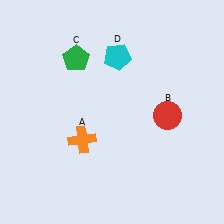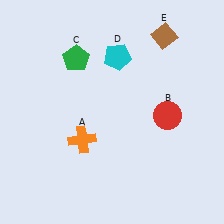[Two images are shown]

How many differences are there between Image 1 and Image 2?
There is 1 difference between the two images.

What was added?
A brown diamond (E) was added in Image 2.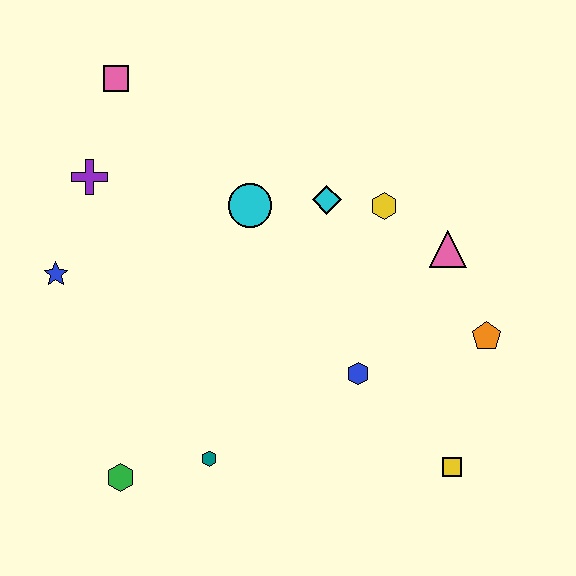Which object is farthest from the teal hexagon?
The pink square is farthest from the teal hexagon.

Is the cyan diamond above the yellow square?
Yes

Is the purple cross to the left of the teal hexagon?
Yes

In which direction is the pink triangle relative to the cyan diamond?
The pink triangle is to the right of the cyan diamond.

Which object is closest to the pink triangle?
The yellow hexagon is closest to the pink triangle.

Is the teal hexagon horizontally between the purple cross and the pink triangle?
Yes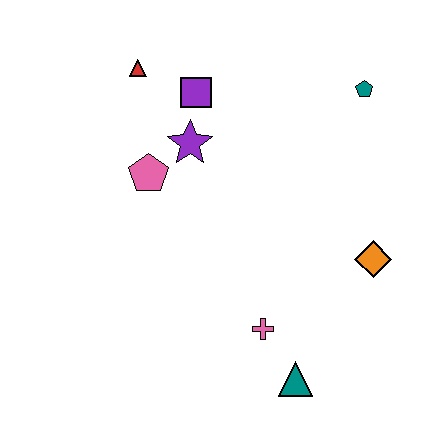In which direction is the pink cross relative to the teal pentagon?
The pink cross is below the teal pentagon.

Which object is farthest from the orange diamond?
The red triangle is farthest from the orange diamond.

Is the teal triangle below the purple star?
Yes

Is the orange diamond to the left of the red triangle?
No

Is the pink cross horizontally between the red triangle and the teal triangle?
Yes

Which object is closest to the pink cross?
The teal triangle is closest to the pink cross.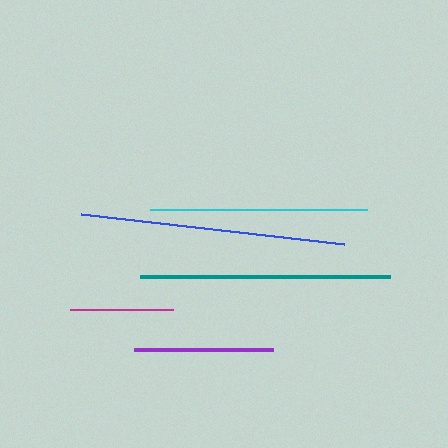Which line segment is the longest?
The blue line is the longest at approximately 264 pixels.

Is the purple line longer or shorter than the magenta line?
The purple line is longer than the magenta line.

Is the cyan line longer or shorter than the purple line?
The cyan line is longer than the purple line.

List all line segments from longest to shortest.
From longest to shortest: blue, teal, cyan, purple, magenta.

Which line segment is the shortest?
The magenta line is the shortest at approximately 103 pixels.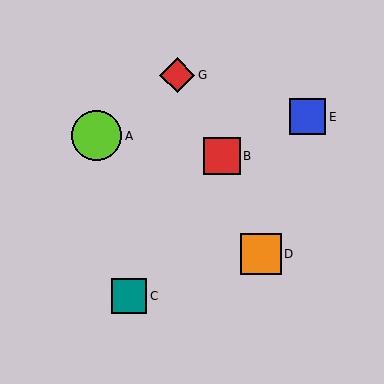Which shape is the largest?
The lime circle (labeled A) is the largest.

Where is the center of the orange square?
The center of the orange square is at (261, 254).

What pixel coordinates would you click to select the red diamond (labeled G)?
Click at (177, 75) to select the red diamond G.